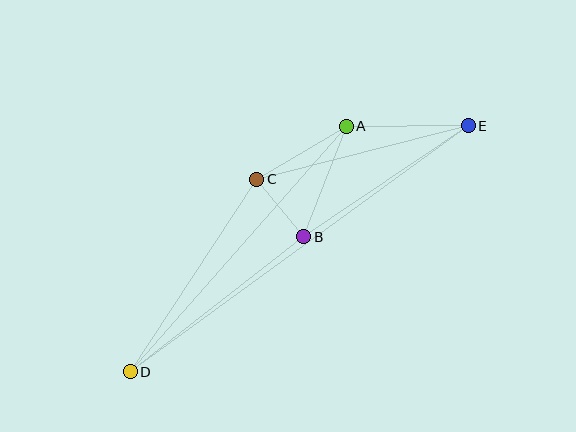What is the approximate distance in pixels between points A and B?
The distance between A and B is approximately 118 pixels.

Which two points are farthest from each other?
Points D and E are farthest from each other.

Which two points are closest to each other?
Points B and C are closest to each other.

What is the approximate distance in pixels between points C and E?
The distance between C and E is approximately 218 pixels.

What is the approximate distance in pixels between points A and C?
The distance between A and C is approximately 104 pixels.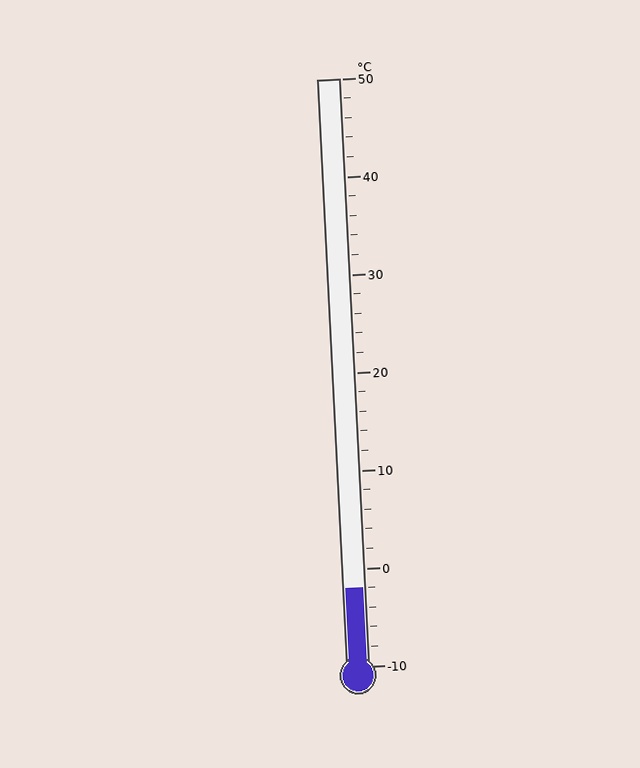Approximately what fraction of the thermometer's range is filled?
The thermometer is filled to approximately 15% of its range.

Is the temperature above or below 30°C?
The temperature is below 30°C.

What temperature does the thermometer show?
The thermometer shows approximately -2°C.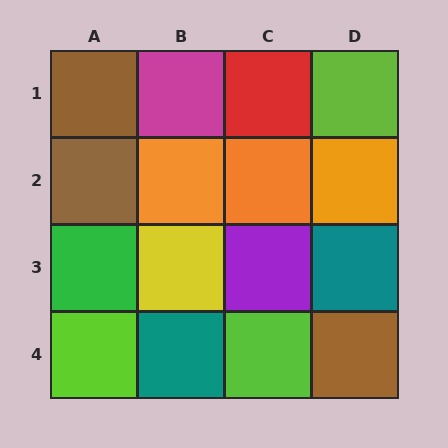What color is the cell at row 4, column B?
Teal.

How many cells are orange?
3 cells are orange.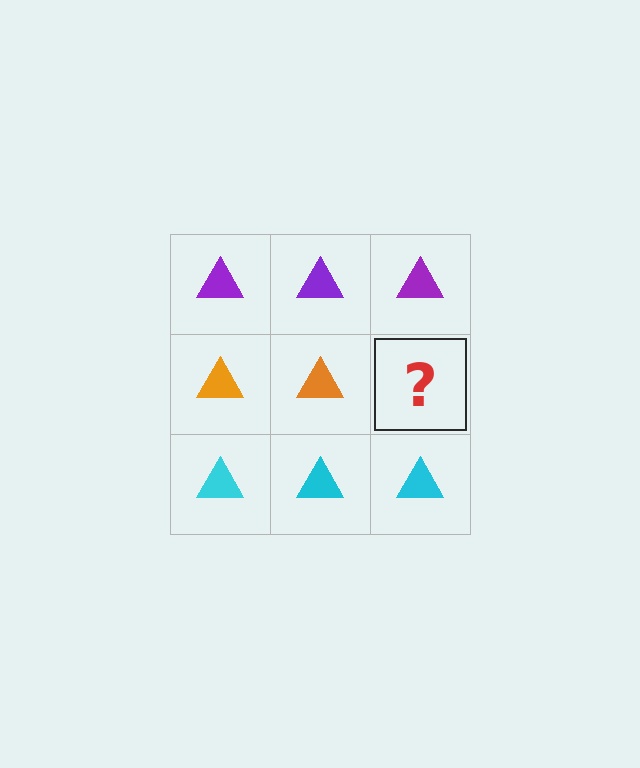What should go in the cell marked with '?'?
The missing cell should contain an orange triangle.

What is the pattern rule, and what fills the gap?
The rule is that each row has a consistent color. The gap should be filled with an orange triangle.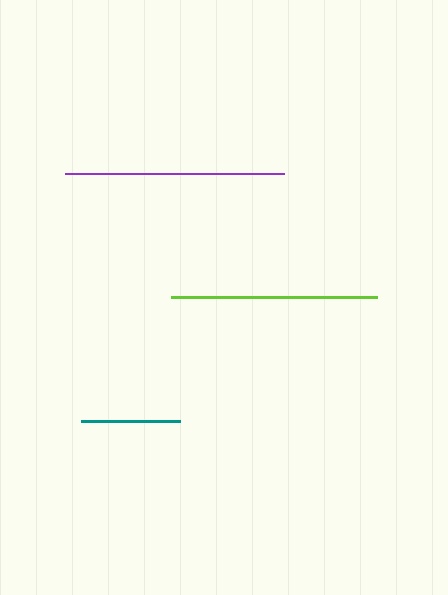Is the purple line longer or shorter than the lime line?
The purple line is longer than the lime line.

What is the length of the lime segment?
The lime segment is approximately 206 pixels long.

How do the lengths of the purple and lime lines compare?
The purple and lime lines are approximately the same length.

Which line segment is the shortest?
The teal line is the shortest at approximately 99 pixels.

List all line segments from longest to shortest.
From longest to shortest: purple, lime, teal.